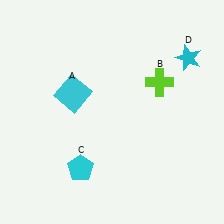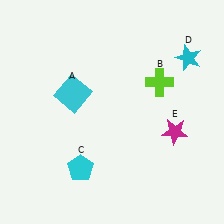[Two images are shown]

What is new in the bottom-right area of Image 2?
A magenta star (E) was added in the bottom-right area of Image 2.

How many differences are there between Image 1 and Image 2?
There is 1 difference between the two images.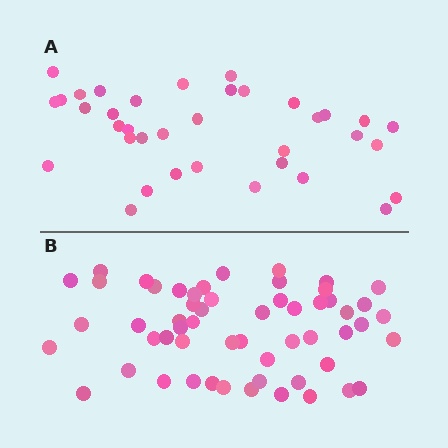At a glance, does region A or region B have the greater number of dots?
Region B (the bottom region) has more dots.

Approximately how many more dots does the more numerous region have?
Region B has approximately 20 more dots than region A.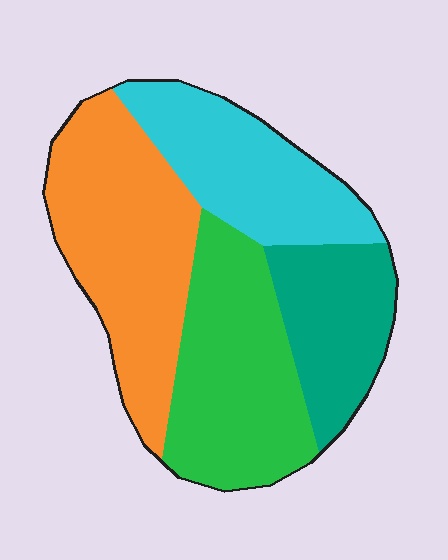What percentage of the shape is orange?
Orange covers around 30% of the shape.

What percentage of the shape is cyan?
Cyan covers around 20% of the shape.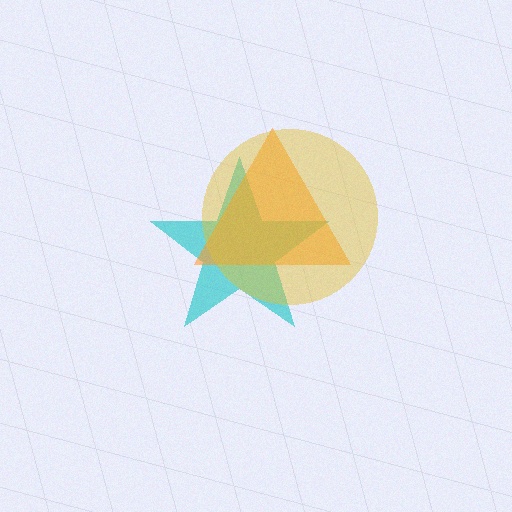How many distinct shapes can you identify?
There are 3 distinct shapes: a cyan star, an orange triangle, a yellow circle.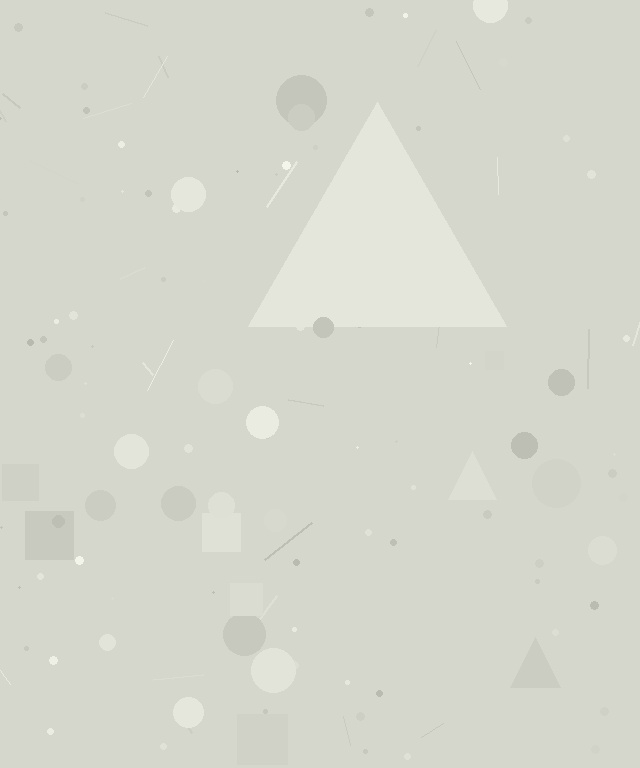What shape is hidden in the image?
A triangle is hidden in the image.